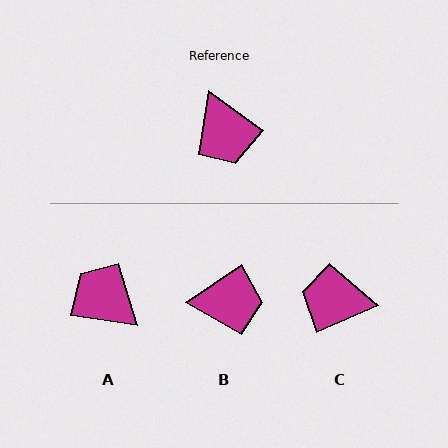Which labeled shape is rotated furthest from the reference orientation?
A, about 152 degrees away.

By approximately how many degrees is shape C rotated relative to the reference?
Approximately 121 degrees clockwise.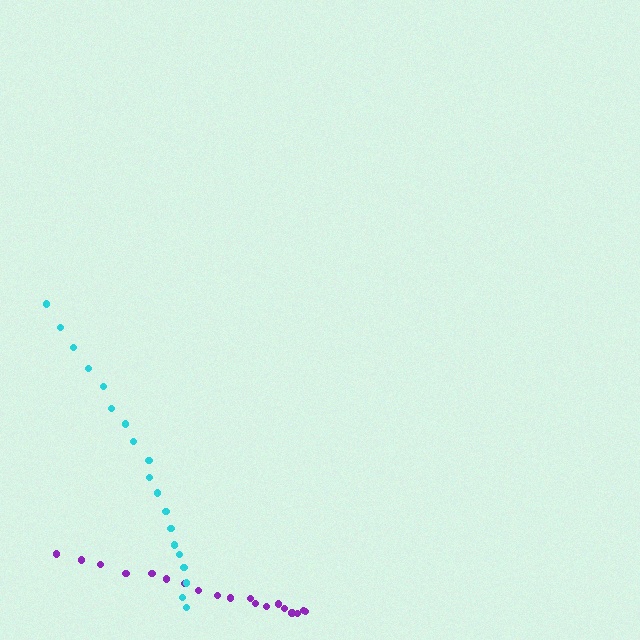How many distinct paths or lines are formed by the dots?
There are 2 distinct paths.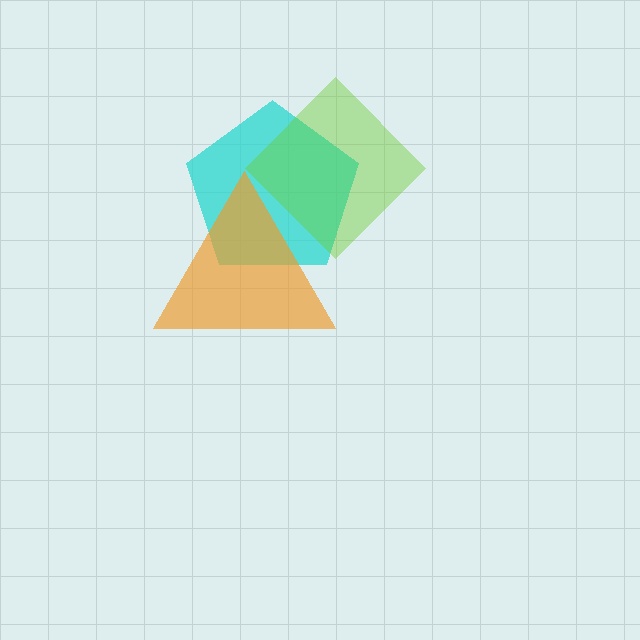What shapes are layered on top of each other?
The layered shapes are: a cyan pentagon, a lime diamond, an orange triangle.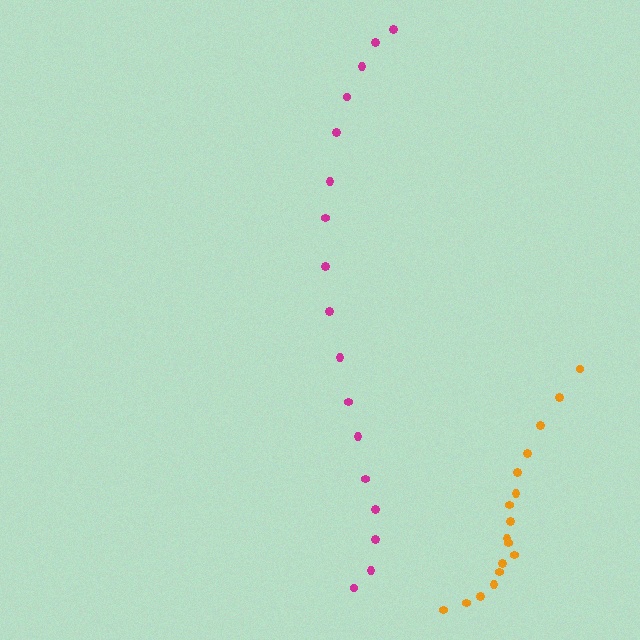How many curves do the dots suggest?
There are 2 distinct paths.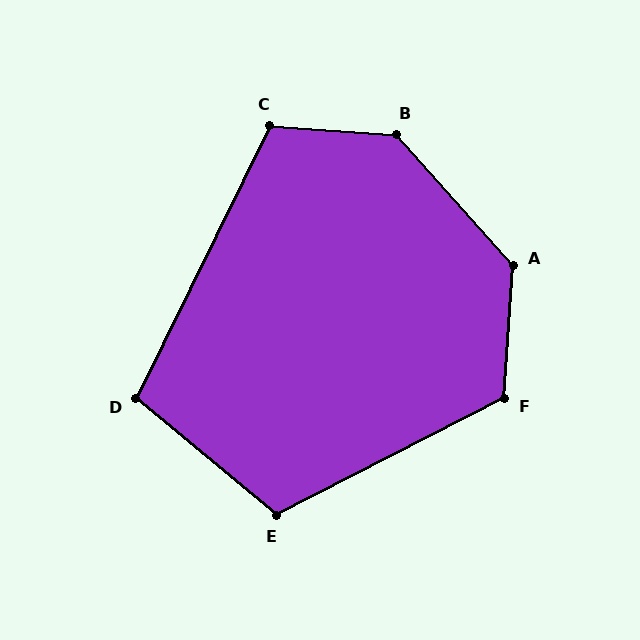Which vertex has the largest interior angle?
B, at approximately 136 degrees.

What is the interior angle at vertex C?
Approximately 112 degrees (obtuse).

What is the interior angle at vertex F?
Approximately 121 degrees (obtuse).